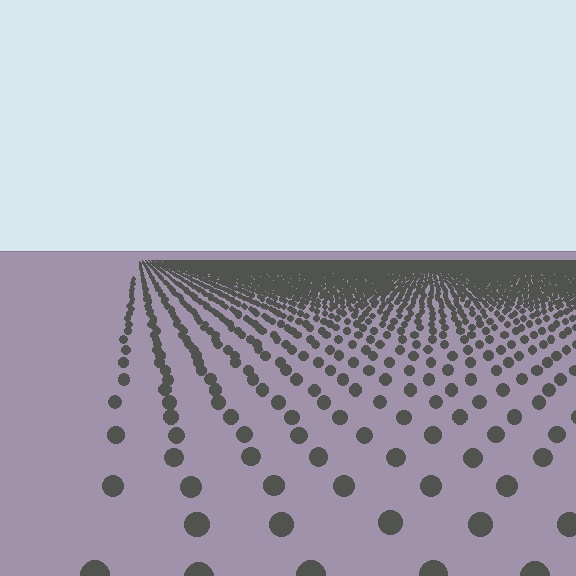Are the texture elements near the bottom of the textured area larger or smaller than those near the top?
Larger. Near the bottom, elements are closer to the viewer and appear at a bigger on-screen size.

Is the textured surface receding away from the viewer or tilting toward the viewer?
The surface is receding away from the viewer. Texture elements get smaller and denser toward the top.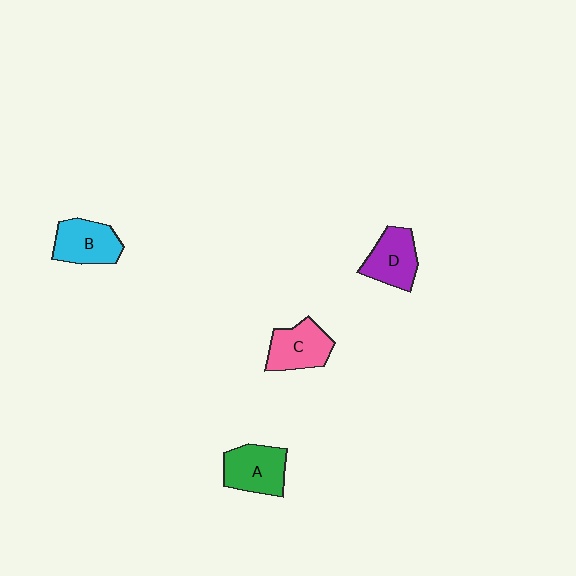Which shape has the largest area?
Shape A (green).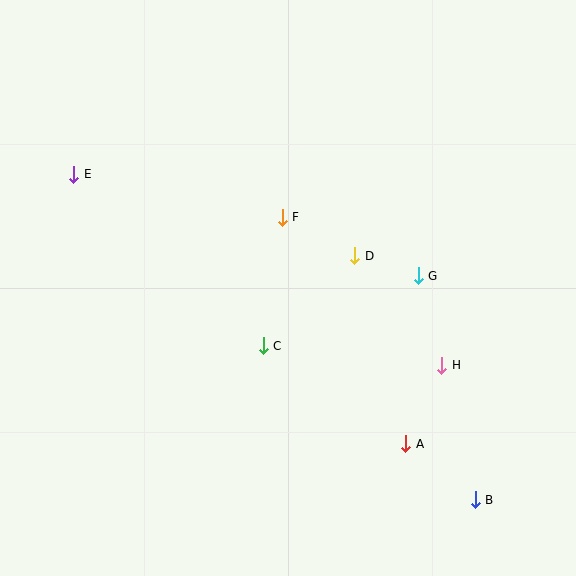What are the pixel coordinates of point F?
Point F is at (282, 217).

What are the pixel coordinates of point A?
Point A is at (406, 444).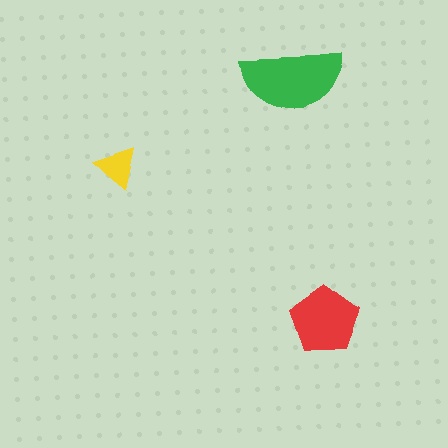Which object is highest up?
The green semicircle is topmost.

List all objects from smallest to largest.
The yellow triangle, the red pentagon, the green semicircle.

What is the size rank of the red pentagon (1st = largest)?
2nd.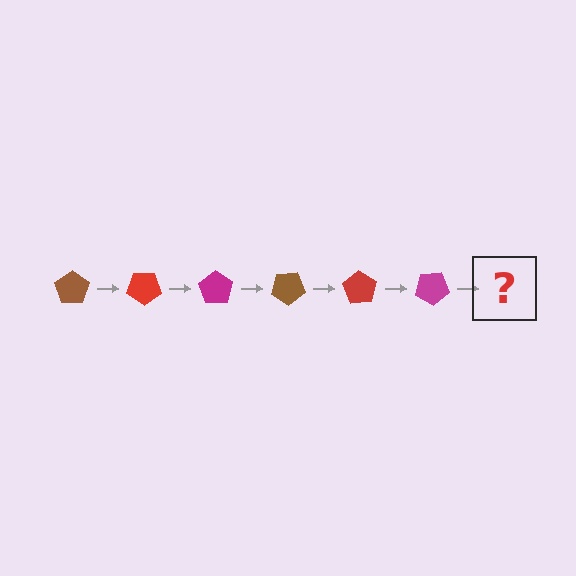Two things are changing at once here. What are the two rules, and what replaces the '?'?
The two rules are that it rotates 35 degrees each step and the color cycles through brown, red, and magenta. The '?' should be a brown pentagon, rotated 210 degrees from the start.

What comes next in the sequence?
The next element should be a brown pentagon, rotated 210 degrees from the start.